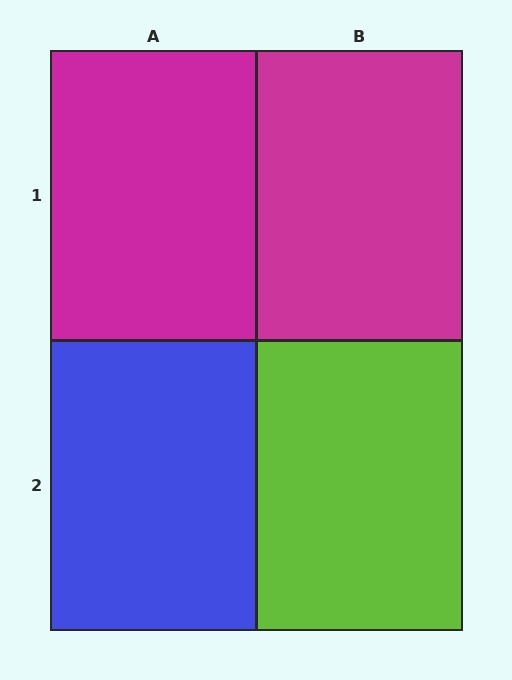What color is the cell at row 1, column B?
Magenta.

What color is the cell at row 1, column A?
Magenta.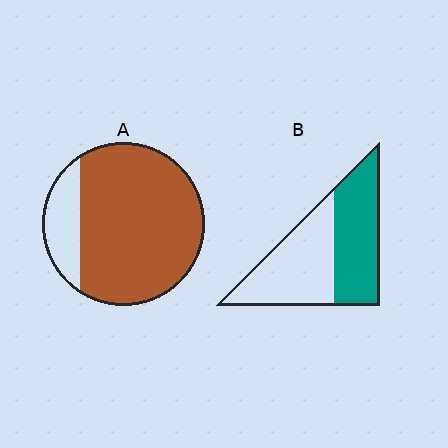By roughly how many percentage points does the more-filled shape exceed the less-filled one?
By roughly 35 percentage points (A over B).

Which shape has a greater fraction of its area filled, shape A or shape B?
Shape A.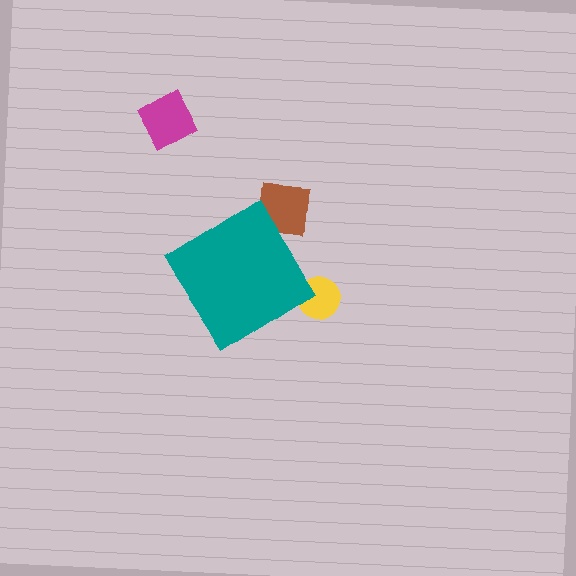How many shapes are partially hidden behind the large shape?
2 shapes are partially hidden.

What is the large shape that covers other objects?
A teal diamond.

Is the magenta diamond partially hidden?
No, the magenta diamond is fully visible.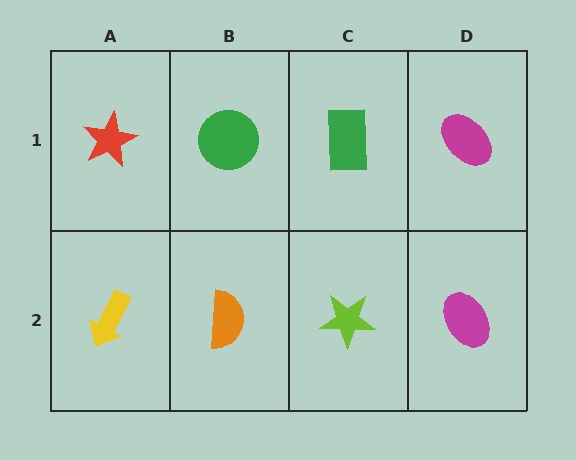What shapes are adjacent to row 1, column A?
A yellow arrow (row 2, column A), a green circle (row 1, column B).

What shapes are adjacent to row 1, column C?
A lime star (row 2, column C), a green circle (row 1, column B), a magenta ellipse (row 1, column D).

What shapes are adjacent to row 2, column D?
A magenta ellipse (row 1, column D), a lime star (row 2, column C).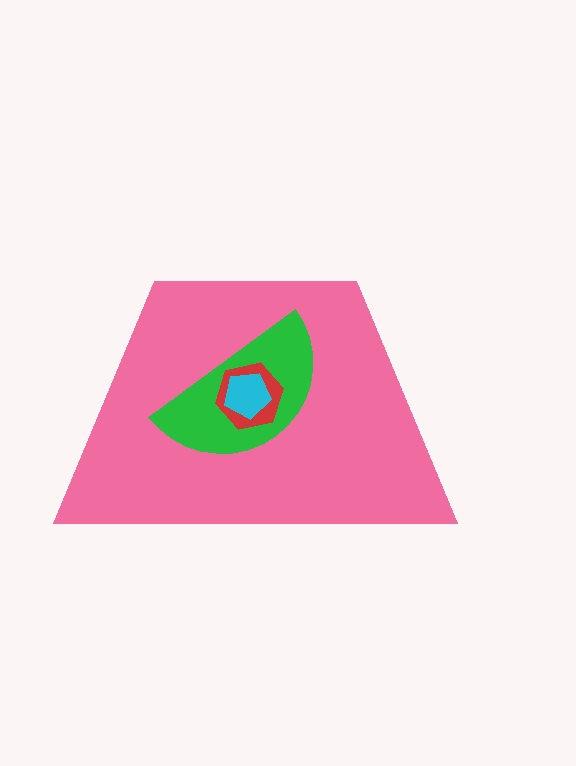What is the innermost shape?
The cyan pentagon.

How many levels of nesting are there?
4.